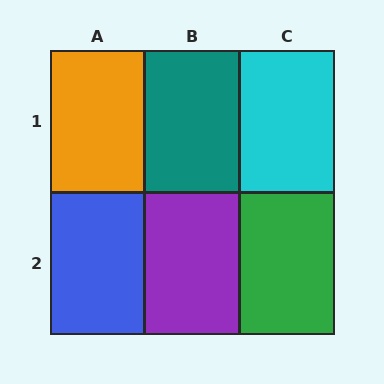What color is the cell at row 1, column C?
Cyan.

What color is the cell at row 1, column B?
Teal.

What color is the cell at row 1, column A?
Orange.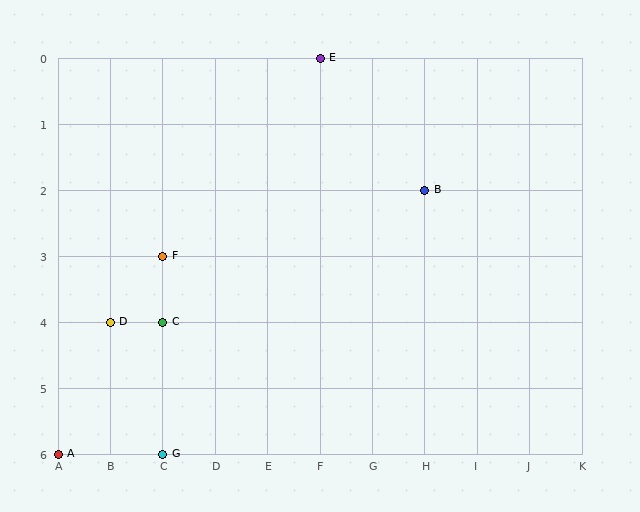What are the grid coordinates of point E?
Point E is at grid coordinates (F, 0).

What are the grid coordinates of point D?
Point D is at grid coordinates (B, 4).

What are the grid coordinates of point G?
Point G is at grid coordinates (C, 6).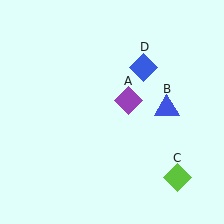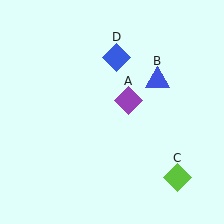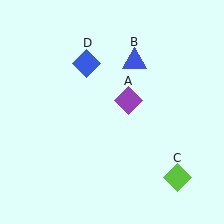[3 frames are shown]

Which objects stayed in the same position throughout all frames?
Purple diamond (object A) and lime diamond (object C) remained stationary.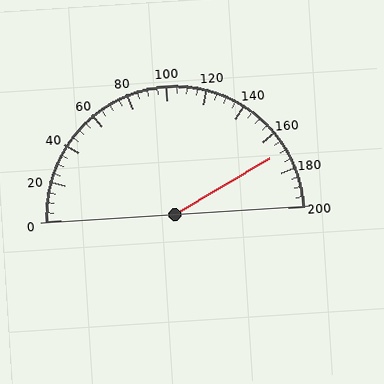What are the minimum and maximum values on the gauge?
The gauge ranges from 0 to 200.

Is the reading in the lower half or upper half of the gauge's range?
The reading is in the upper half of the range (0 to 200).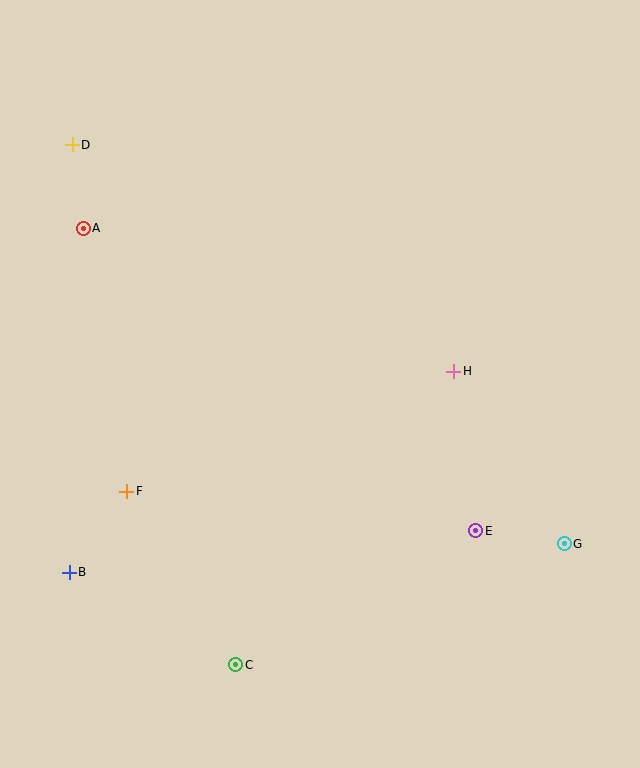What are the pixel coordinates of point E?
Point E is at (476, 531).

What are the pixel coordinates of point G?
Point G is at (564, 544).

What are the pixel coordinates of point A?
Point A is at (83, 228).